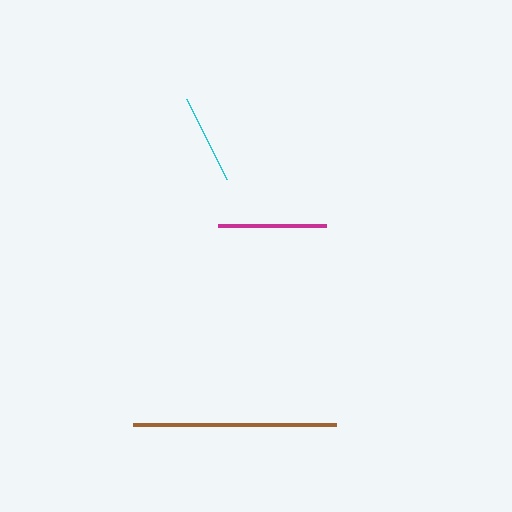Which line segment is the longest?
The brown line is the longest at approximately 203 pixels.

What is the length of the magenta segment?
The magenta segment is approximately 107 pixels long.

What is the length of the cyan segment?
The cyan segment is approximately 90 pixels long.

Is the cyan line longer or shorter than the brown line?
The brown line is longer than the cyan line.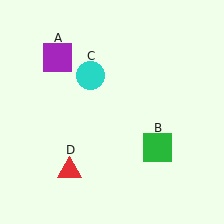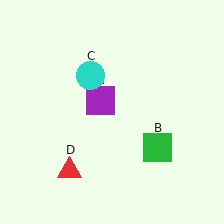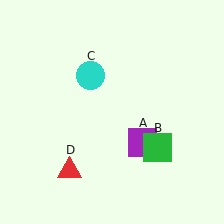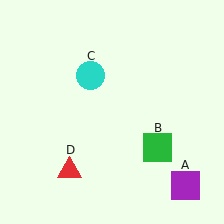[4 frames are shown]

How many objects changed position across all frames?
1 object changed position: purple square (object A).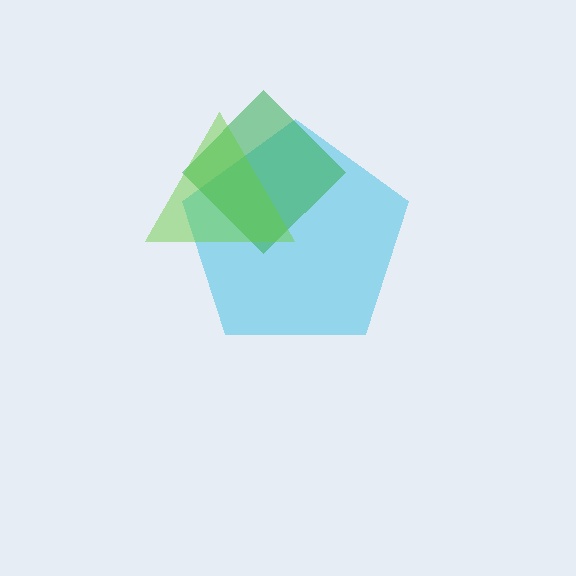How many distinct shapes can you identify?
There are 3 distinct shapes: a cyan pentagon, a green diamond, a lime triangle.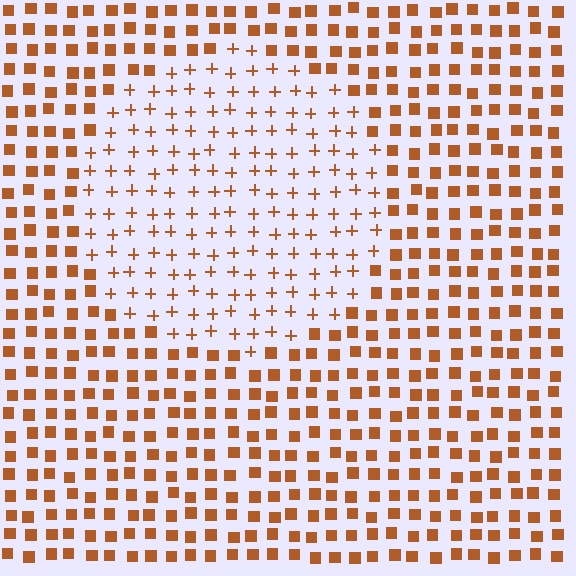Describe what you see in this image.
The image is filled with small brown elements arranged in a uniform grid. A circle-shaped region contains plus signs, while the surrounding area contains squares. The boundary is defined purely by the change in element shape.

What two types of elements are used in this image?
The image uses plus signs inside the circle region and squares outside it.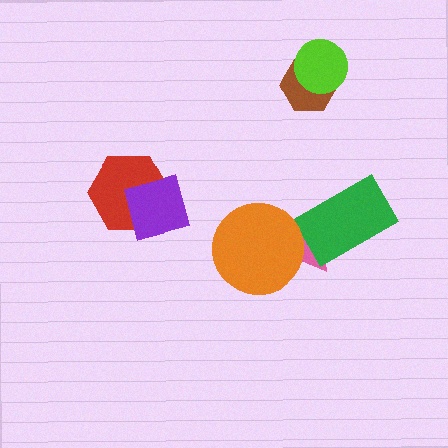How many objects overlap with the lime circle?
1 object overlaps with the lime circle.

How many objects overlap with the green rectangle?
1 object overlaps with the green rectangle.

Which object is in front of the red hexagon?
The purple square is in front of the red hexagon.